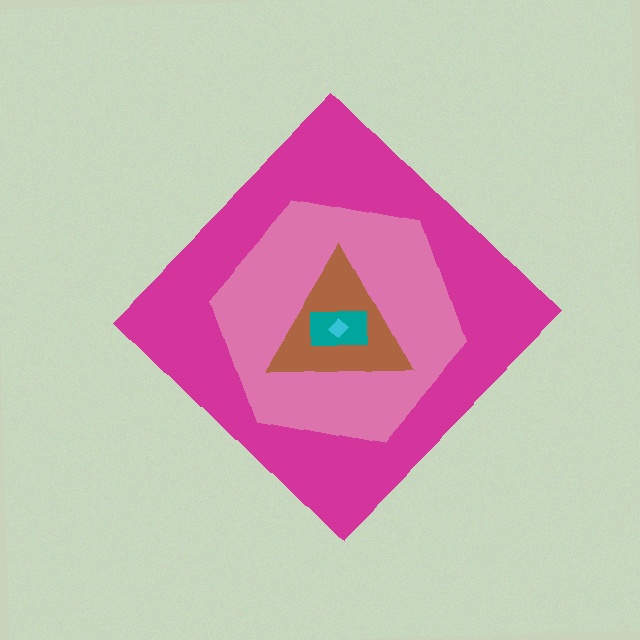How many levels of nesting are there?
5.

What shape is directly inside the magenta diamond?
The pink hexagon.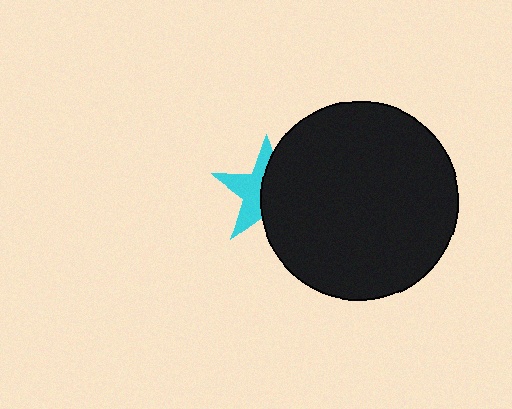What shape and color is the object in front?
The object in front is a black circle.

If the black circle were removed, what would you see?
You would see the complete cyan star.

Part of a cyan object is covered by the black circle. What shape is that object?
It is a star.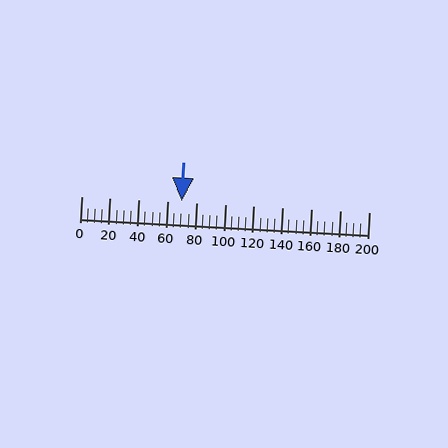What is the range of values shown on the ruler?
The ruler shows values from 0 to 200.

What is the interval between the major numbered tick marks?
The major tick marks are spaced 20 units apart.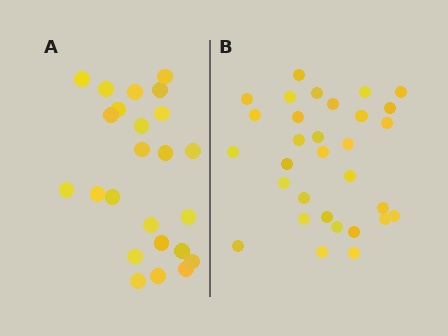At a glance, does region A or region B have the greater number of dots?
Region B (the right region) has more dots.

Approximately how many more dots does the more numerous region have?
Region B has roughly 8 or so more dots than region A.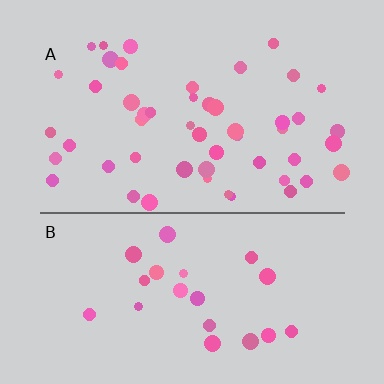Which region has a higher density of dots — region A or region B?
A (the top).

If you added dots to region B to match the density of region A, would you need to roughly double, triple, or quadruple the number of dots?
Approximately double.